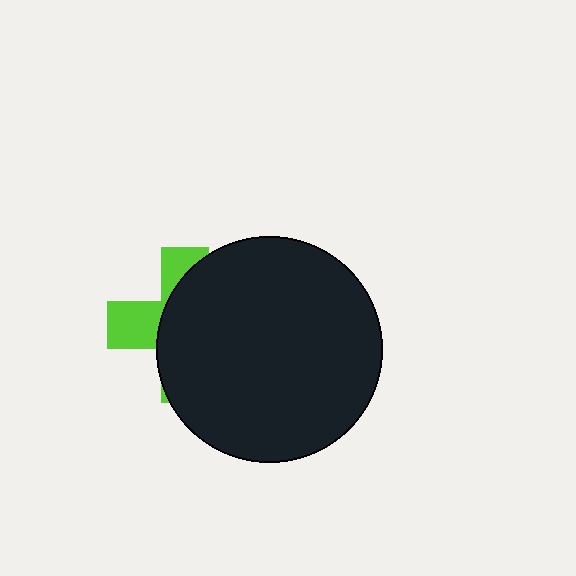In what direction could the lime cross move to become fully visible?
The lime cross could move left. That would shift it out from behind the black circle entirely.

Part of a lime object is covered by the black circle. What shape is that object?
It is a cross.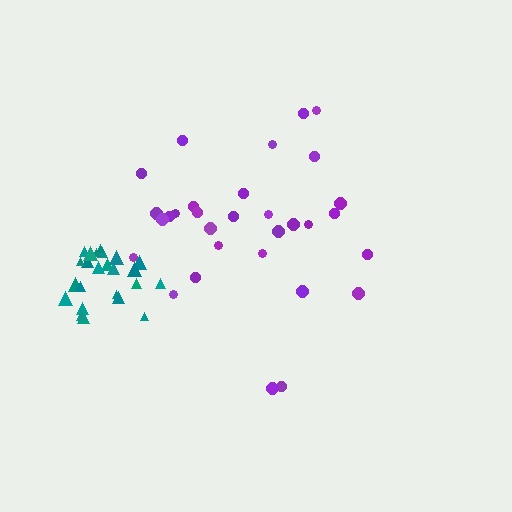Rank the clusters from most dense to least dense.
teal, purple.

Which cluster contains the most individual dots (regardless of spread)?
Purple (31).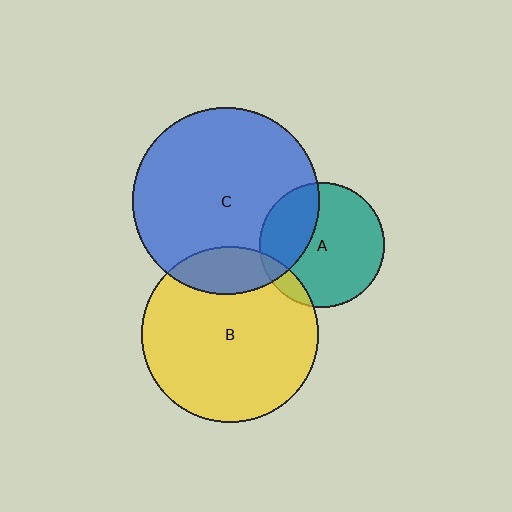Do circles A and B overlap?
Yes.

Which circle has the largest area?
Circle C (blue).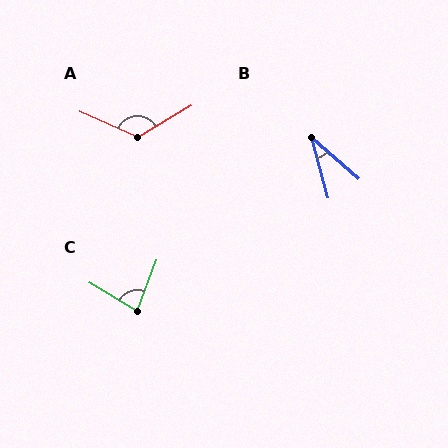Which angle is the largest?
A, at approximately 126 degrees.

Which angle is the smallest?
B, at approximately 33 degrees.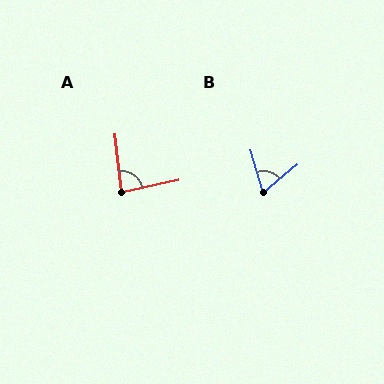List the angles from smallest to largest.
B (66°), A (84°).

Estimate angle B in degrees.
Approximately 66 degrees.